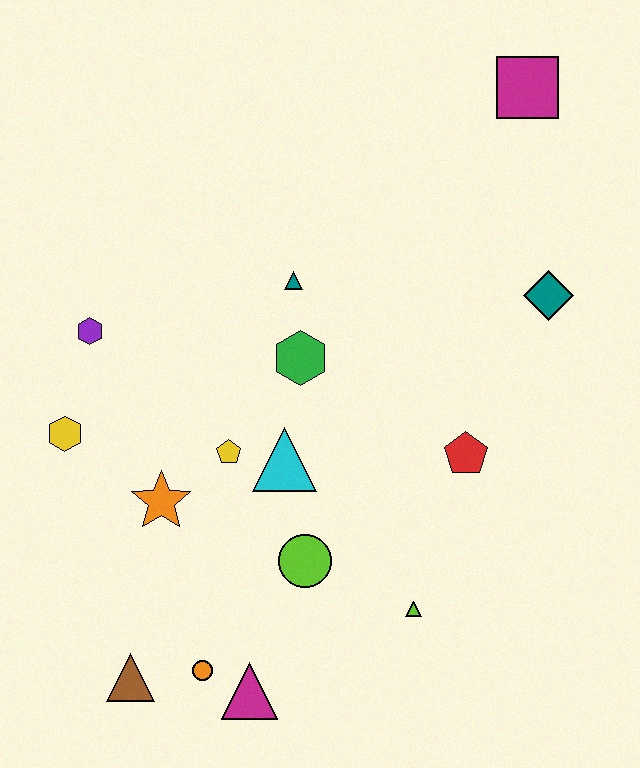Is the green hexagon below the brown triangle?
No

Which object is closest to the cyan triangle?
The yellow pentagon is closest to the cyan triangle.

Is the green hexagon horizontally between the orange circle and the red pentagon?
Yes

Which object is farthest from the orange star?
The magenta square is farthest from the orange star.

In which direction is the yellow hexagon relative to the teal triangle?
The yellow hexagon is to the left of the teal triangle.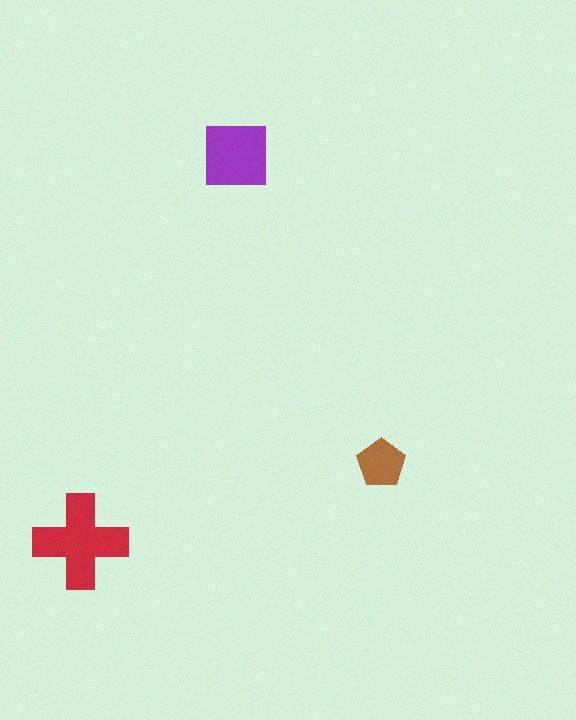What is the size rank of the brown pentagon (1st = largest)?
3rd.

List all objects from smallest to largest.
The brown pentagon, the purple square, the red cross.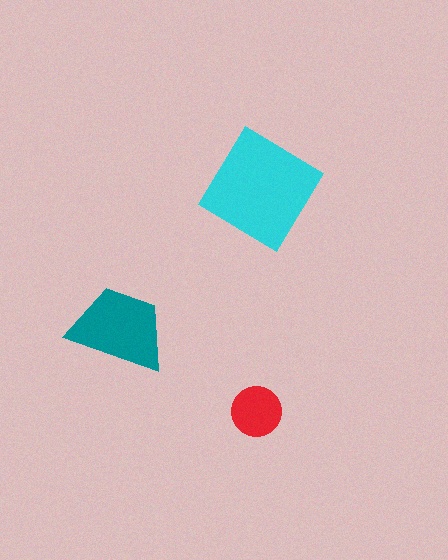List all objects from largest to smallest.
The cyan diamond, the teal trapezoid, the red circle.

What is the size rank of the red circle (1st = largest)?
3rd.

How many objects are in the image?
There are 3 objects in the image.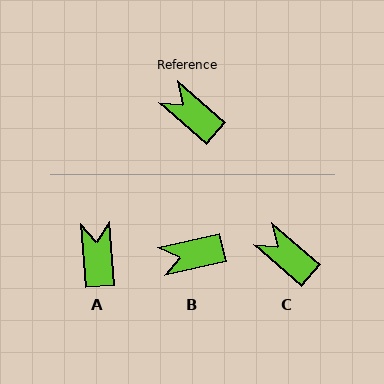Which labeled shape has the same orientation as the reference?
C.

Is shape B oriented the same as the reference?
No, it is off by about 54 degrees.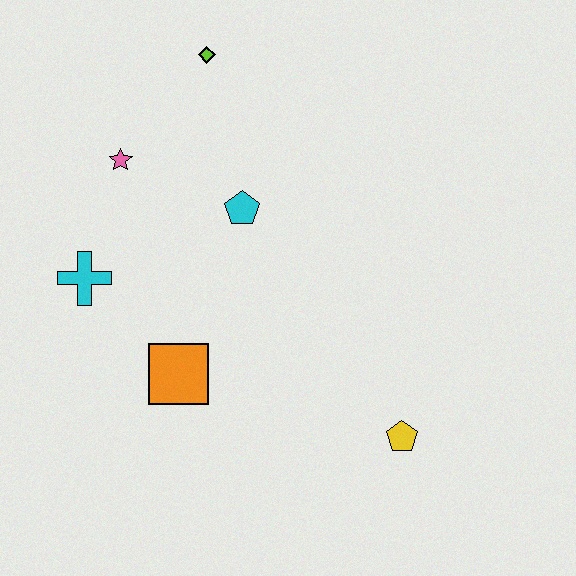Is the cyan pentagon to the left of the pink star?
No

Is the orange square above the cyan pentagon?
No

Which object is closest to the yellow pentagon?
The orange square is closest to the yellow pentagon.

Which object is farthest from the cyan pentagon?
The yellow pentagon is farthest from the cyan pentagon.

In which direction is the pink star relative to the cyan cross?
The pink star is above the cyan cross.